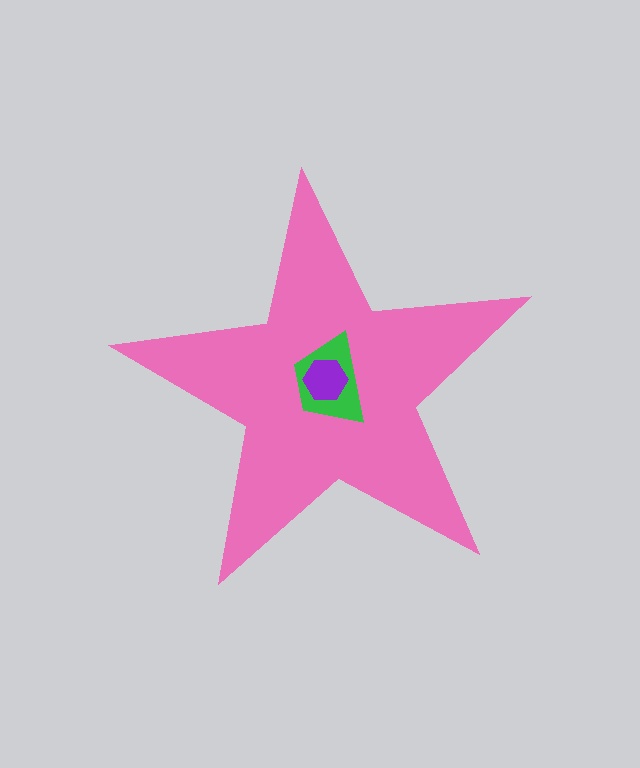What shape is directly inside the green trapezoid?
The purple hexagon.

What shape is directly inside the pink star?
The green trapezoid.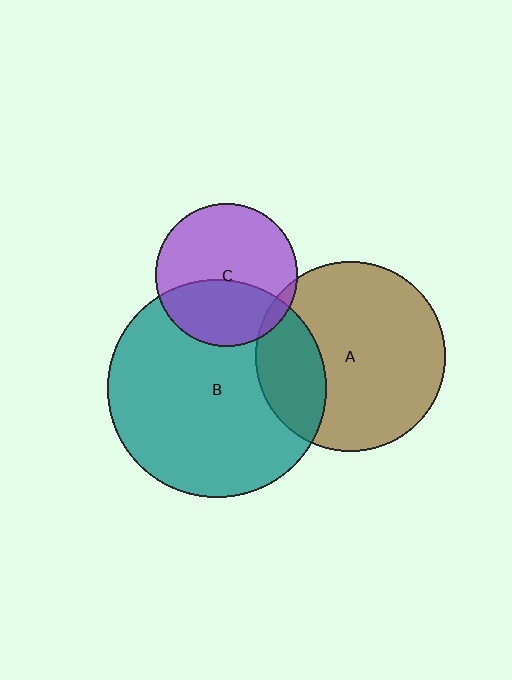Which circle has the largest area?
Circle B (teal).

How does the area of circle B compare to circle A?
Approximately 1.3 times.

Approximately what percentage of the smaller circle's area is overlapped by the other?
Approximately 5%.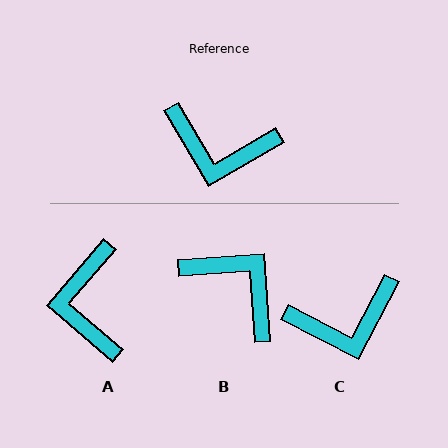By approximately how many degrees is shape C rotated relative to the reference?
Approximately 32 degrees counter-clockwise.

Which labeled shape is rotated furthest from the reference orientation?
B, about 153 degrees away.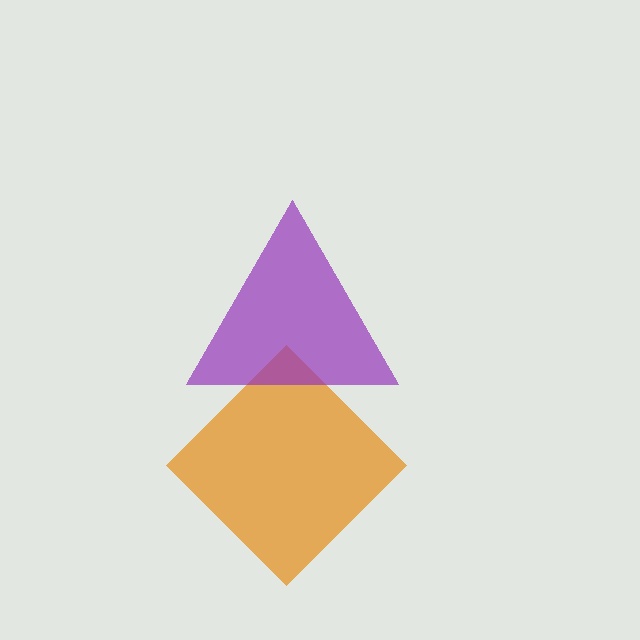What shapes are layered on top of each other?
The layered shapes are: an orange diamond, a purple triangle.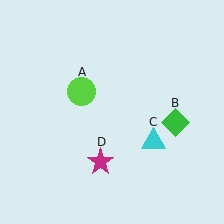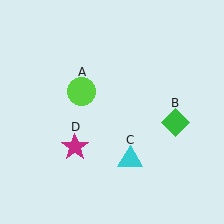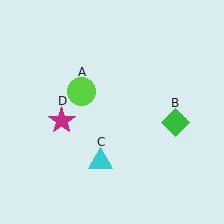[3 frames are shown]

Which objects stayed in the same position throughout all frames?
Lime circle (object A) and green diamond (object B) remained stationary.